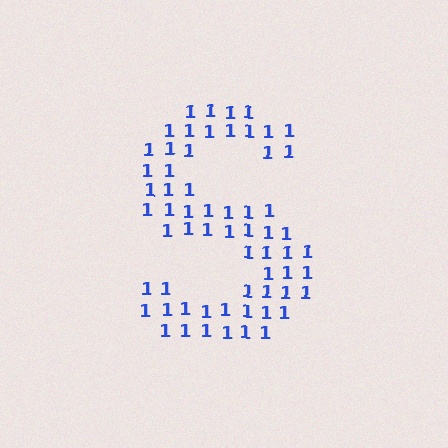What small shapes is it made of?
It is made of small digit 1's.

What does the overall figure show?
The overall figure shows the letter S.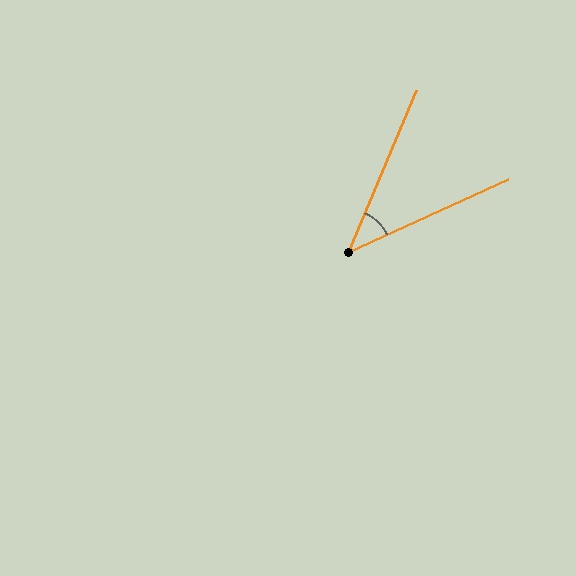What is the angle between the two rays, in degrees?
Approximately 43 degrees.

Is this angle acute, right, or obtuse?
It is acute.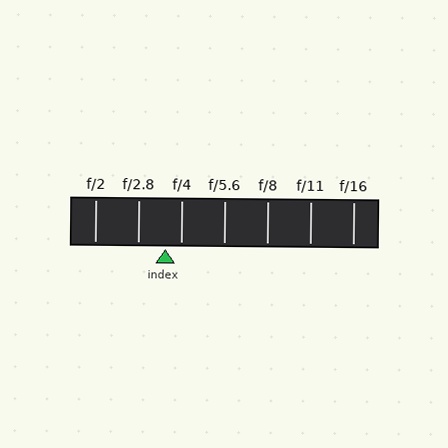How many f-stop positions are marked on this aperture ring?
There are 7 f-stop positions marked.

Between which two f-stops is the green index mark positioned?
The index mark is between f/2.8 and f/4.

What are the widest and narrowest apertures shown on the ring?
The widest aperture shown is f/2 and the narrowest is f/16.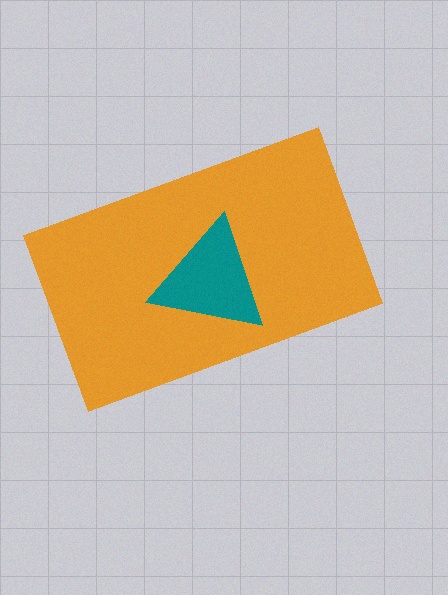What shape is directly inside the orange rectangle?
The teal triangle.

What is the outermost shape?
The orange rectangle.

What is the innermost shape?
The teal triangle.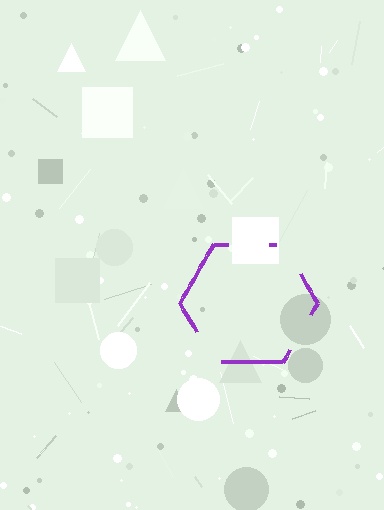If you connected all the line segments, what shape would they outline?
They would outline a hexagon.